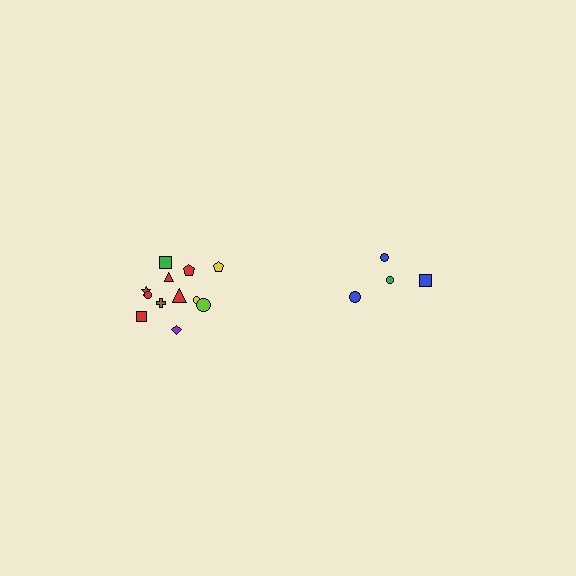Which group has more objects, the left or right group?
The left group.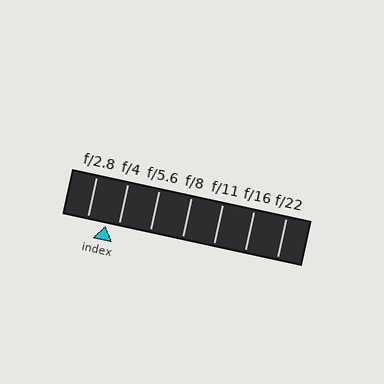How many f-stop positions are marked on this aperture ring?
There are 7 f-stop positions marked.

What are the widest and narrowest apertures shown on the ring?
The widest aperture shown is f/2.8 and the narrowest is f/22.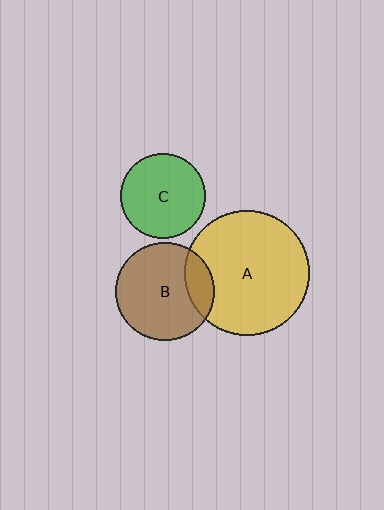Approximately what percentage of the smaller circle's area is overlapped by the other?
Approximately 20%.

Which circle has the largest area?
Circle A (yellow).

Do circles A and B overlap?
Yes.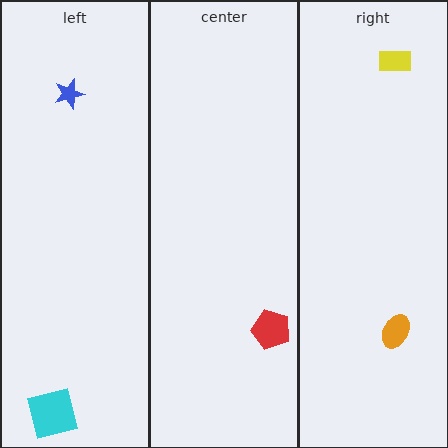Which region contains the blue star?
The left region.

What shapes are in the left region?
The cyan square, the blue star.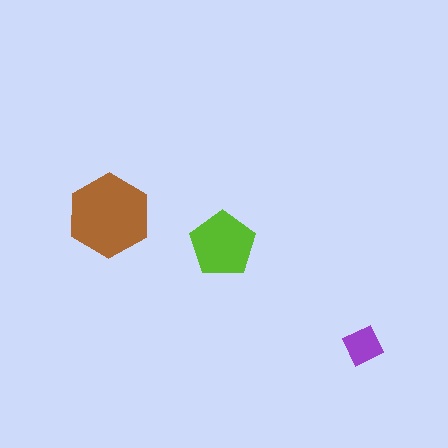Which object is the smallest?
The purple square.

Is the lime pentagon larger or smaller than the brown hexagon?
Smaller.